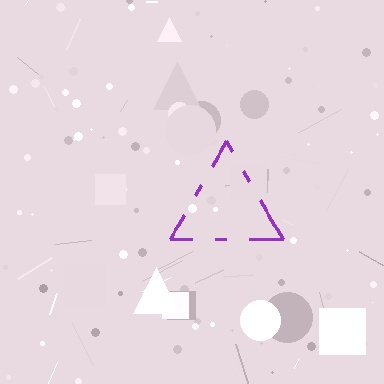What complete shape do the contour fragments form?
The contour fragments form a triangle.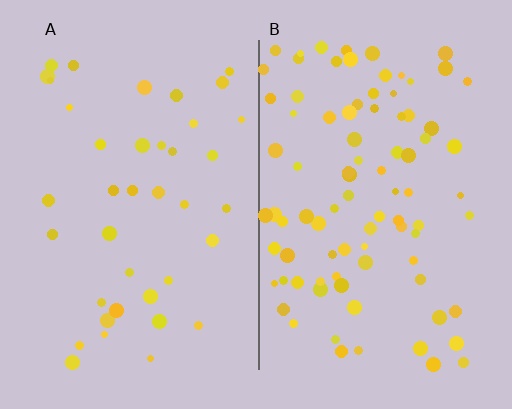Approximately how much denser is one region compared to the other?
Approximately 2.3× — region B over region A.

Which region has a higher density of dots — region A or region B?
B (the right).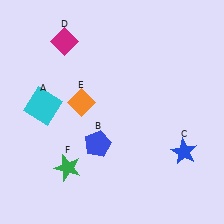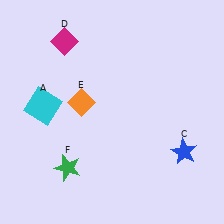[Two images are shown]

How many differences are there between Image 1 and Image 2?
There is 1 difference between the two images.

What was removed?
The blue pentagon (B) was removed in Image 2.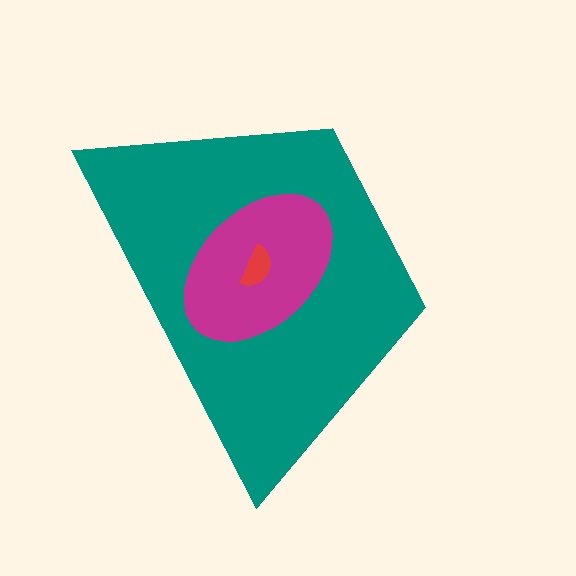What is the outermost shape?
The teal trapezoid.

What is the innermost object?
The red semicircle.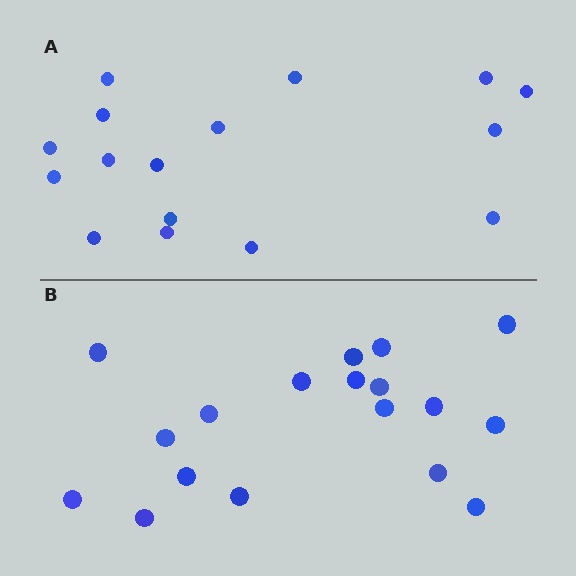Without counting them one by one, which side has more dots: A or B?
Region B (the bottom region) has more dots.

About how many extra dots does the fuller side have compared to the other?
Region B has just a few more — roughly 2 or 3 more dots than region A.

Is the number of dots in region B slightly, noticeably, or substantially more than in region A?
Region B has only slightly more — the two regions are fairly close. The ratio is roughly 1.1 to 1.